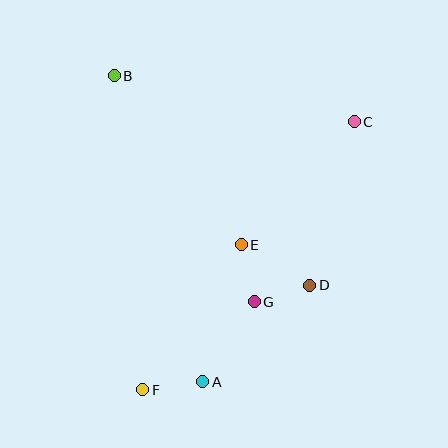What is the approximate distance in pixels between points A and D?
The distance between A and D is approximately 144 pixels.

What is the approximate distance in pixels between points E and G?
The distance between E and G is approximately 59 pixels.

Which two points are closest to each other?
Points D and G are closest to each other.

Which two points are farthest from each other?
Points C and F are farthest from each other.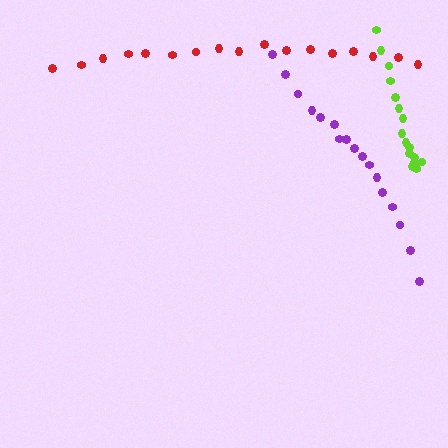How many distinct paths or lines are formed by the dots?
There are 3 distinct paths.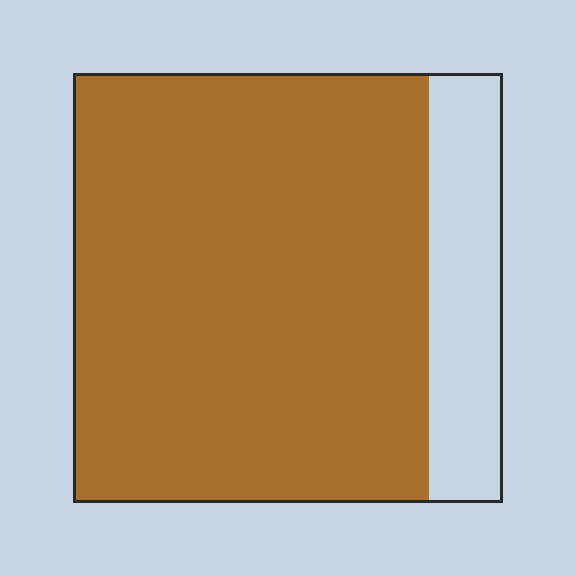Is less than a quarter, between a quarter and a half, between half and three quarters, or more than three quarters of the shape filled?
More than three quarters.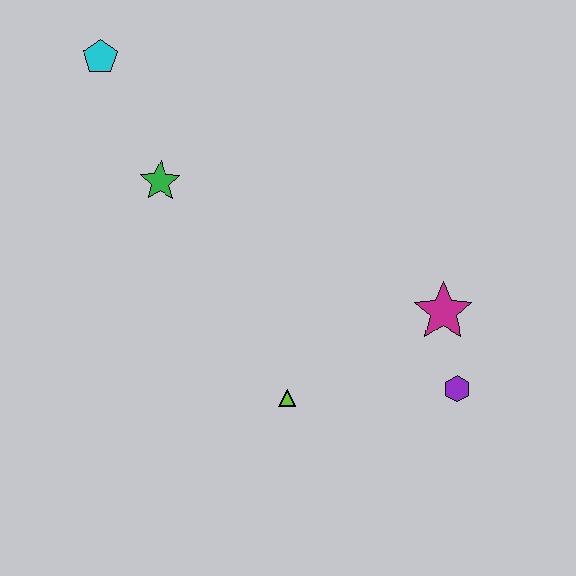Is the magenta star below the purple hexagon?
No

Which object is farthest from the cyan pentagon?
The purple hexagon is farthest from the cyan pentagon.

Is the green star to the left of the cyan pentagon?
No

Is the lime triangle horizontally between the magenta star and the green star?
Yes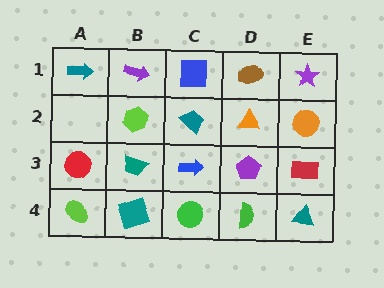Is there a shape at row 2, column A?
No, that cell is empty.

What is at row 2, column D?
An orange triangle.